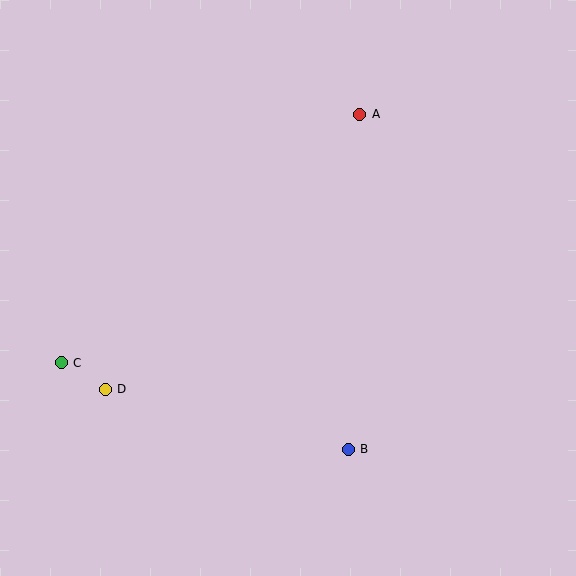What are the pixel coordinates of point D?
Point D is at (105, 389).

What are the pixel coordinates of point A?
Point A is at (360, 114).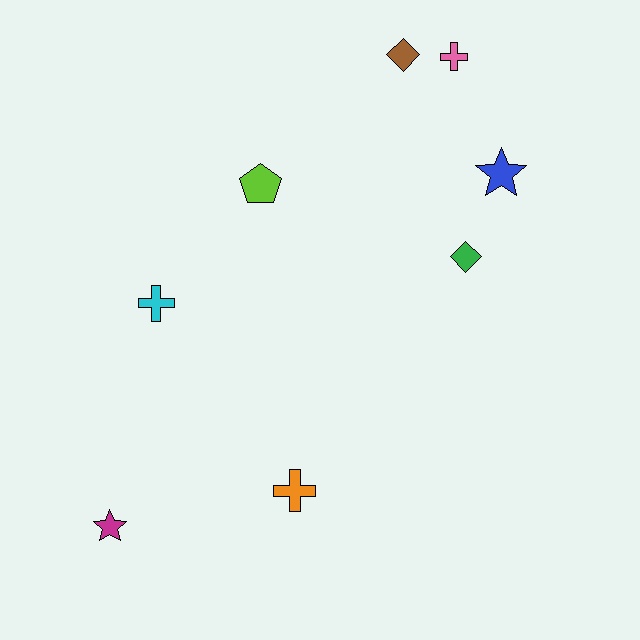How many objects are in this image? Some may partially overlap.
There are 8 objects.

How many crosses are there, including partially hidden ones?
There are 3 crosses.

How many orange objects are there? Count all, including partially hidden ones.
There is 1 orange object.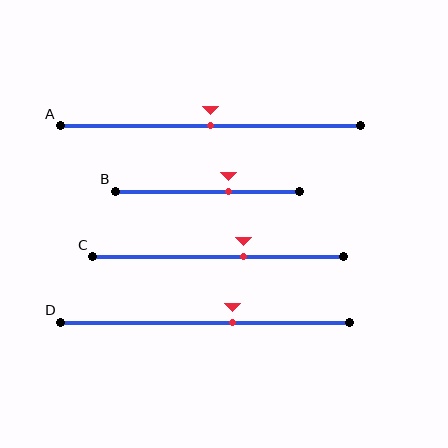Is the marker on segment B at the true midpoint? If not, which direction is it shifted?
No, the marker on segment B is shifted to the right by about 11% of the segment length.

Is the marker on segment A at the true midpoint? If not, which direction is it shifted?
Yes, the marker on segment A is at the true midpoint.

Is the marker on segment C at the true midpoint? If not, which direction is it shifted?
No, the marker on segment C is shifted to the right by about 10% of the segment length.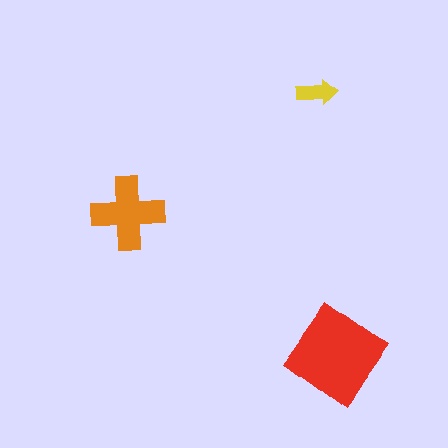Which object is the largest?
The red diamond.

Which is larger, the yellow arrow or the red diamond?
The red diamond.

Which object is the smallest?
The yellow arrow.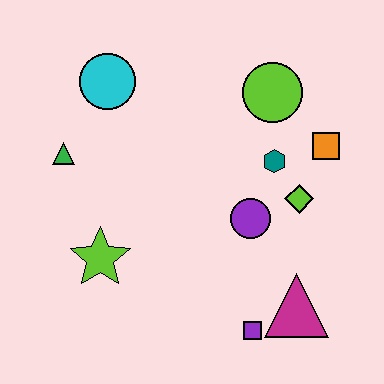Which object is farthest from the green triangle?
The magenta triangle is farthest from the green triangle.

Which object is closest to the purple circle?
The lime diamond is closest to the purple circle.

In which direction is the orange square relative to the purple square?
The orange square is above the purple square.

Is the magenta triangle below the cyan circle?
Yes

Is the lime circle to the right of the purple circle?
Yes